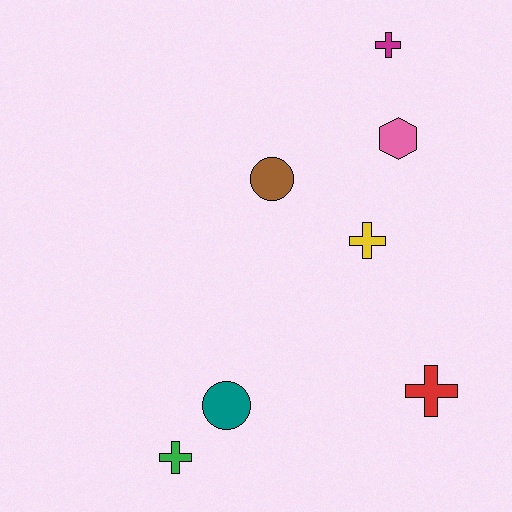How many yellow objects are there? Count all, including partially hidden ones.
There is 1 yellow object.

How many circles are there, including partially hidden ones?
There are 2 circles.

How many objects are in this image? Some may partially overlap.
There are 7 objects.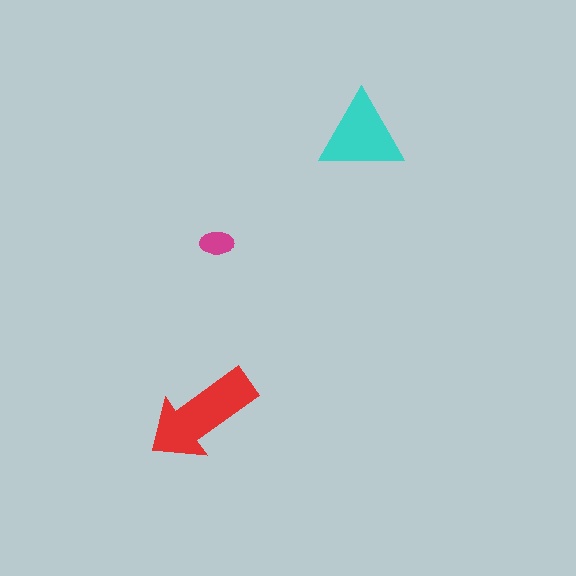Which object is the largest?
The red arrow.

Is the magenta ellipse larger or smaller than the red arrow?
Smaller.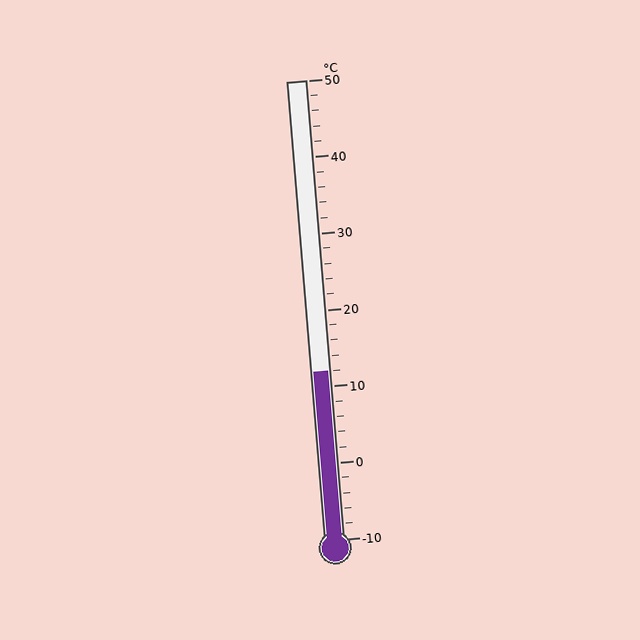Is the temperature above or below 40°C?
The temperature is below 40°C.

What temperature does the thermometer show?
The thermometer shows approximately 12°C.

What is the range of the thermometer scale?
The thermometer scale ranges from -10°C to 50°C.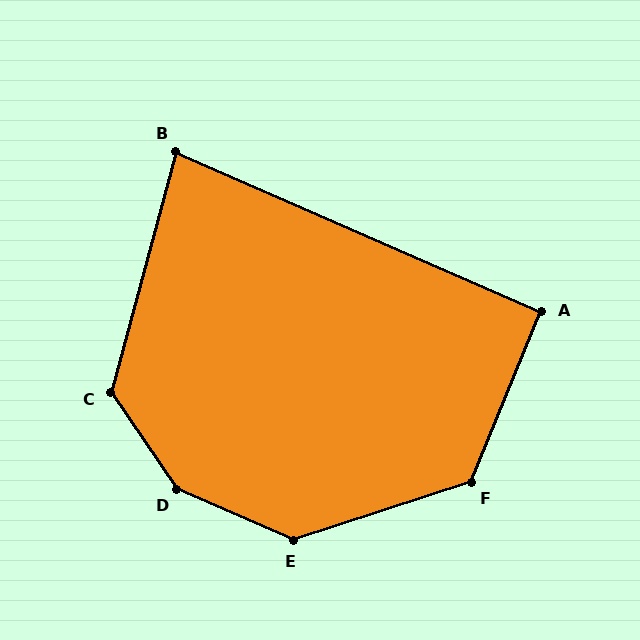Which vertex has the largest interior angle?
D, at approximately 148 degrees.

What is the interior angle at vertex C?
Approximately 130 degrees (obtuse).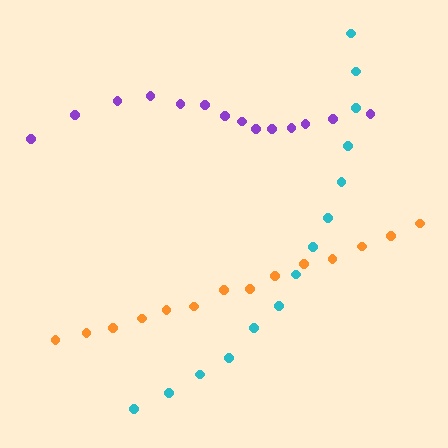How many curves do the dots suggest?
There are 3 distinct paths.